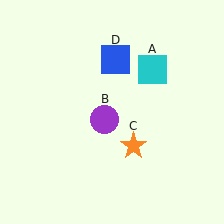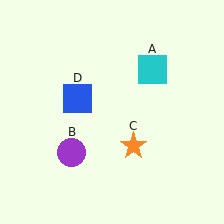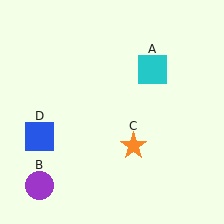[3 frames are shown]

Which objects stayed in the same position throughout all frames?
Cyan square (object A) and orange star (object C) remained stationary.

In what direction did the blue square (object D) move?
The blue square (object D) moved down and to the left.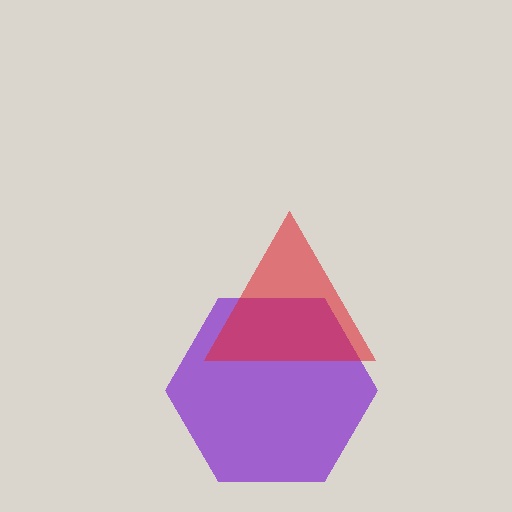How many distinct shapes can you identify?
There are 2 distinct shapes: a purple hexagon, a red triangle.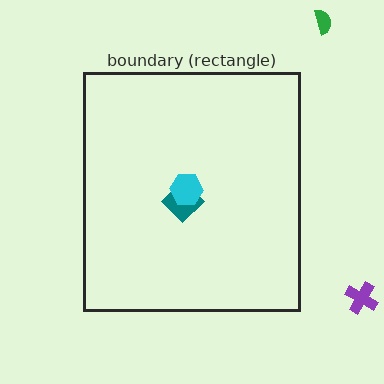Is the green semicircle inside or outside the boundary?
Outside.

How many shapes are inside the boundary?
2 inside, 2 outside.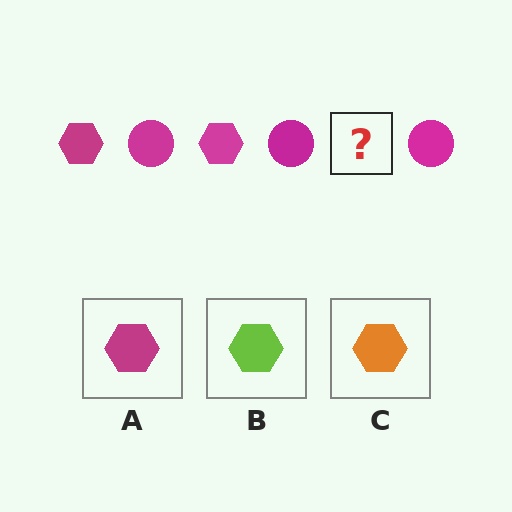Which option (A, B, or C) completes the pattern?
A.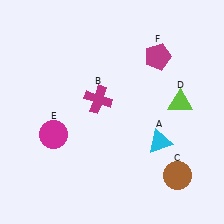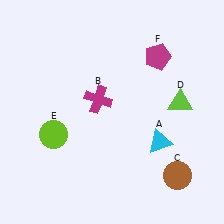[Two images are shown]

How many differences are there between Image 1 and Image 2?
There is 1 difference between the two images.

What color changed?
The circle (E) changed from magenta in Image 1 to lime in Image 2.